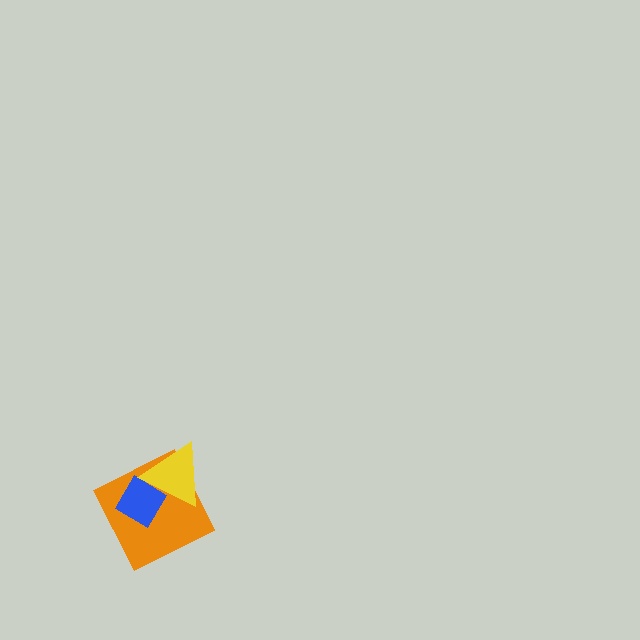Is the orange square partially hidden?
Yes, it is partially covered by another shape.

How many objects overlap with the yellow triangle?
2 objects overlap with the yellow triangle.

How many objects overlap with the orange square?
2 objects overlap with the orange square.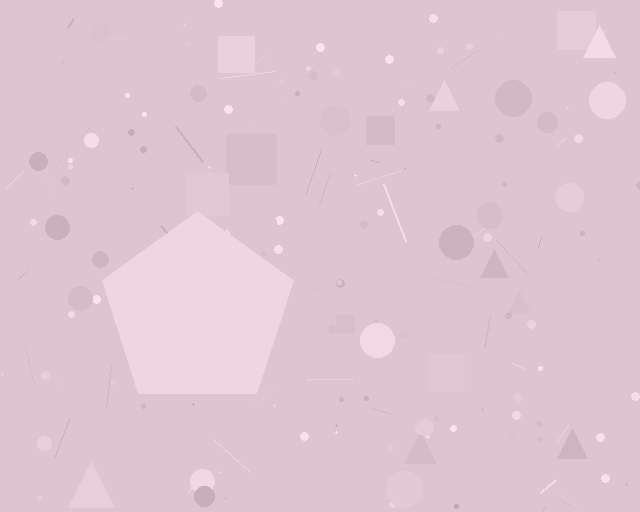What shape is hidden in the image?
A pentagon is hidden in the image.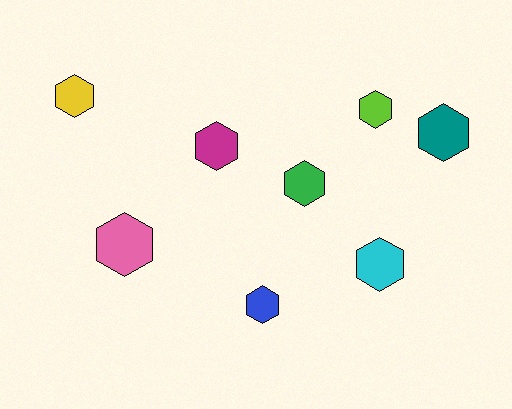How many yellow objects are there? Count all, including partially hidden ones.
There is 1 yellow object.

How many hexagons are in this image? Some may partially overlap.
There are 8 hexagons.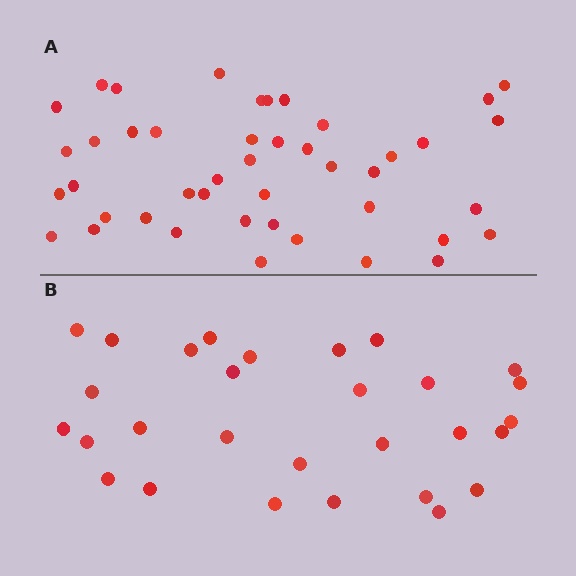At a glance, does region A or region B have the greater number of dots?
Region A (the top region) has more dots.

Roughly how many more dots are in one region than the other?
Region A has approximately 15 more dots than region B.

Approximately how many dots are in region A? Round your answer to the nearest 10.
About 40 dots. (The exact count is 44, which rounds to 40.)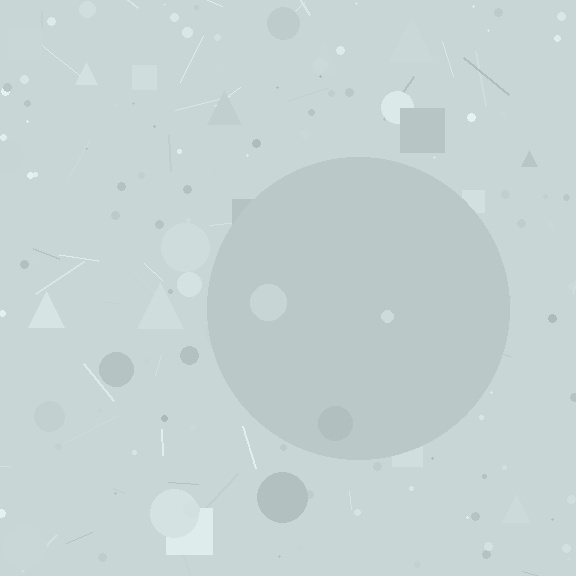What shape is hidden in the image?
A circle is hidden in the image.